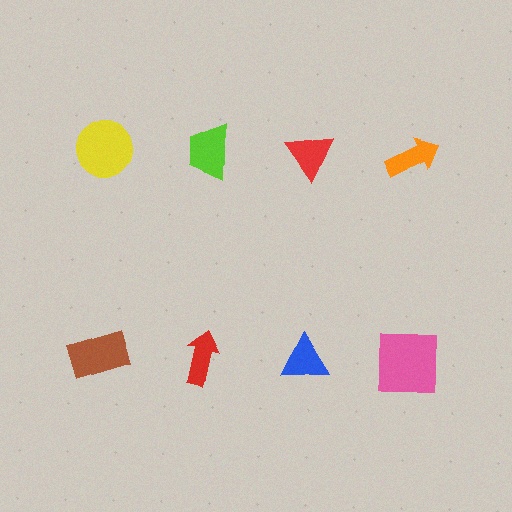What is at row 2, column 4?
A pink square.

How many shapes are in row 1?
4 shapes.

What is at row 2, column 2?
A red arrow.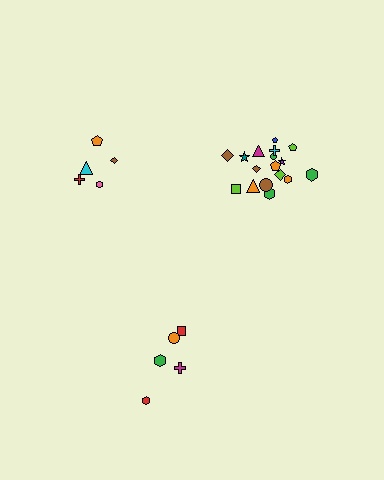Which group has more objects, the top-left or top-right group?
The top-right group.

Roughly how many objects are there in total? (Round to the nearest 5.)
Roughly 30 objects in total.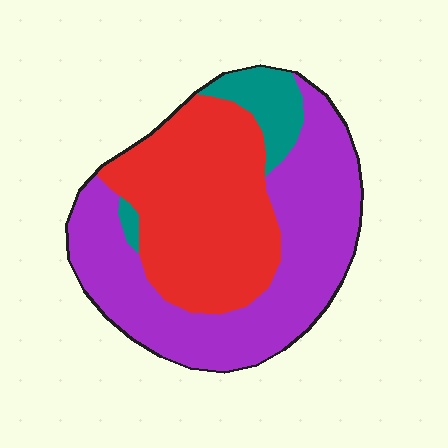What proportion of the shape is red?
Red takes up about two fifths (2/5) of the shape.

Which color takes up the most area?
Purple, at roughly 50%.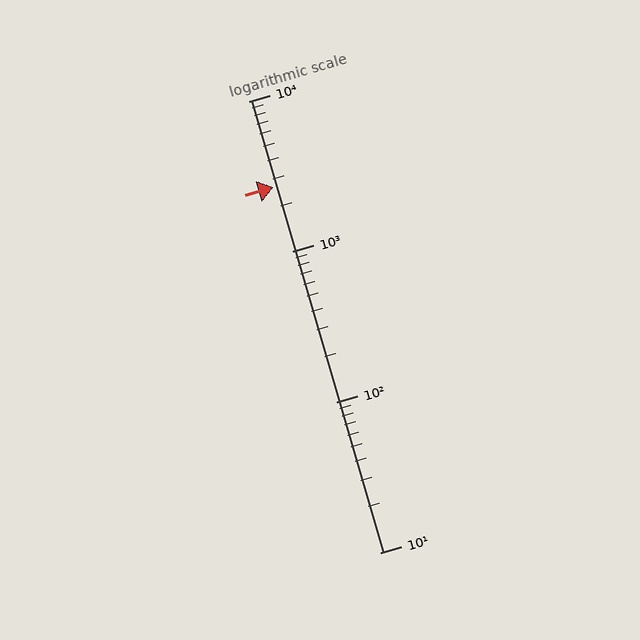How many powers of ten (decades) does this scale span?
The scale spans 3 decades, from 10 to 10000.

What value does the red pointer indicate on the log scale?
The pointer indicates approximately 2700.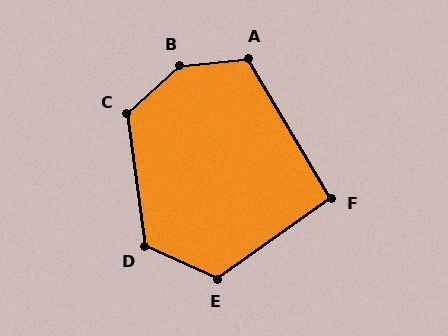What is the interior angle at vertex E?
Approximately 120 degrees (obtuse).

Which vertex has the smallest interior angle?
F, at approximately 95 degrees.